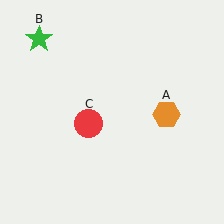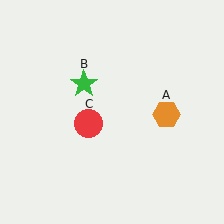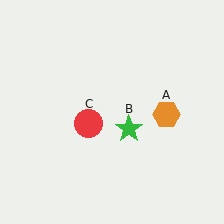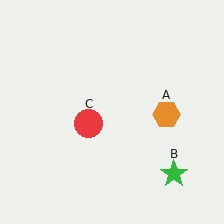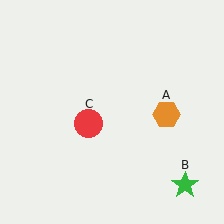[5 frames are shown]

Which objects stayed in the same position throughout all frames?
Orange hexagon (object A) and red circle (object C) remained stationary.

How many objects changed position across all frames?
1 object changed position: green star (object B).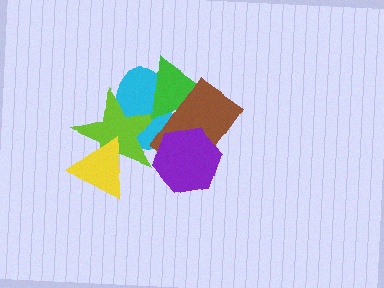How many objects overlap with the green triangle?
3 objects overlap with the green triangle.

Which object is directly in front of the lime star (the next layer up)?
The green triangle is directly in front of the lime star.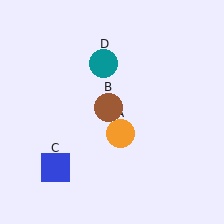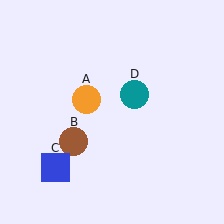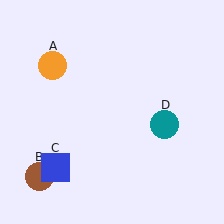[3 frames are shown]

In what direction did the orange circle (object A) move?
The orange circle (object A) moved up and to the left.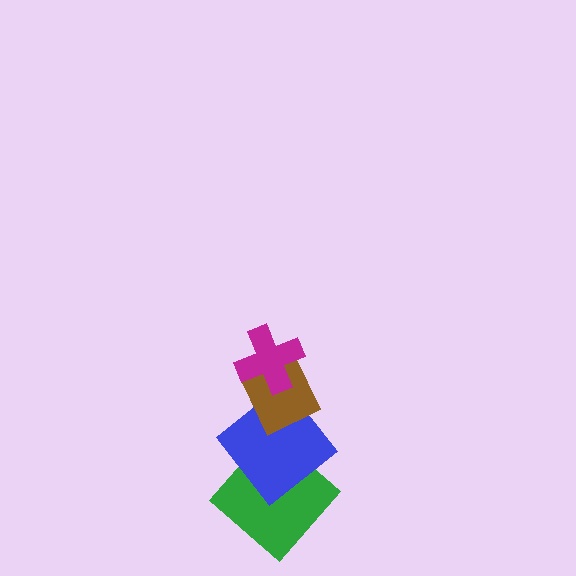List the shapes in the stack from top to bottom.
From top to bottom: the magenta cross, the brown diamond, the blue diamond, the green diamond.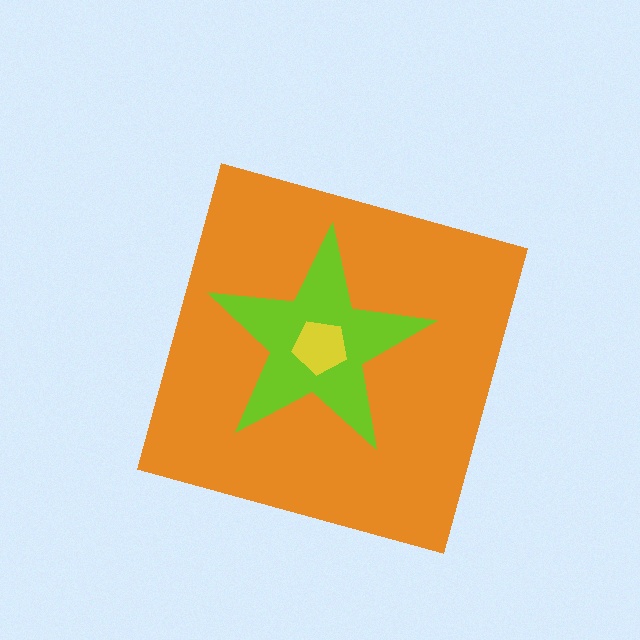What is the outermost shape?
The orange diamond.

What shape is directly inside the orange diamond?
The lime star.